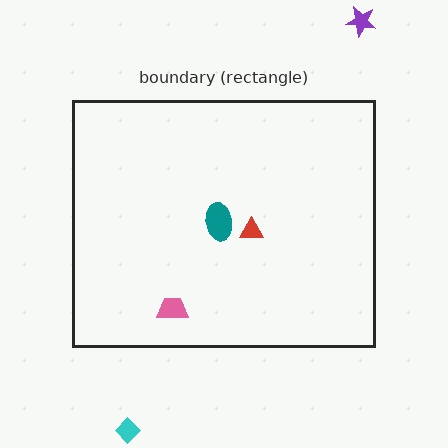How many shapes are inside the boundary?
3 inside, 2 outside.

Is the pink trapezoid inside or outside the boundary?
Inside.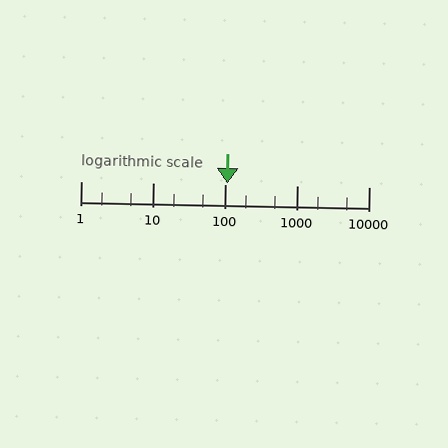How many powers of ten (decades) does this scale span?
The scale spans 4 decades, from 1 to 10000.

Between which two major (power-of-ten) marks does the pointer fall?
The pointer is between 100 and 1000.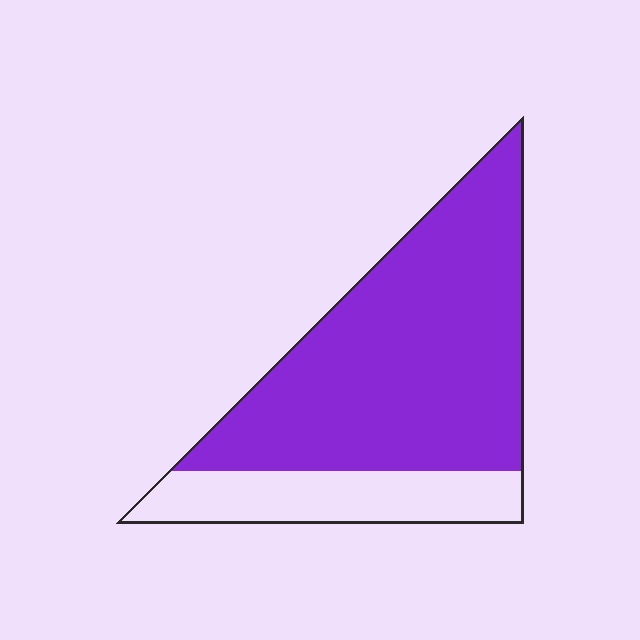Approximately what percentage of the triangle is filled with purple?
Approximately 75%.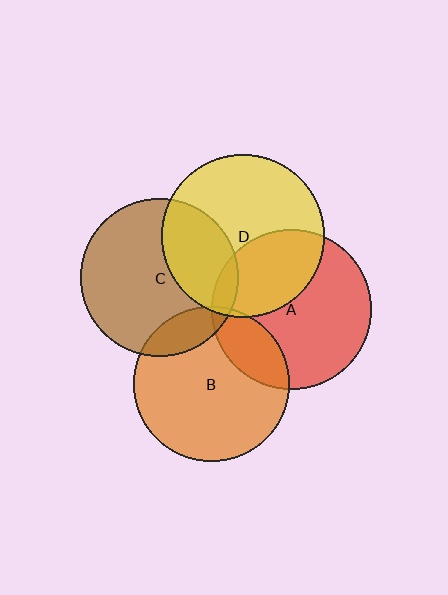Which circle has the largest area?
Circle D (yellow).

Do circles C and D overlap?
Yes.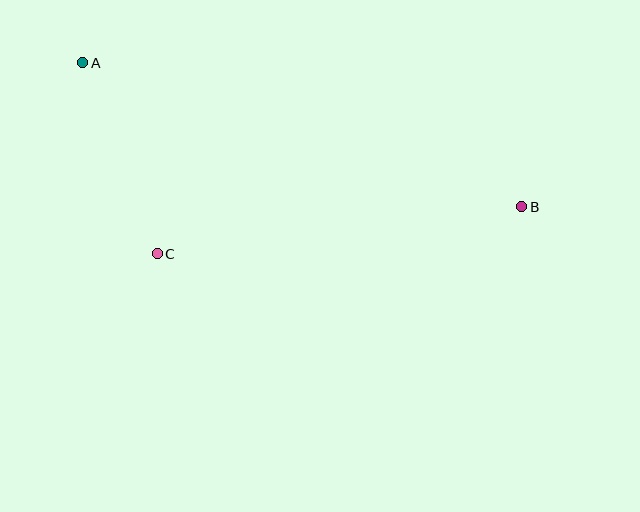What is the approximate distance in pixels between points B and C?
The distance between B and C is approximately 368 pixels.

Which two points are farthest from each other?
Points A and B are farthest from each other.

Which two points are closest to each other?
Points A and C are closest to each other.